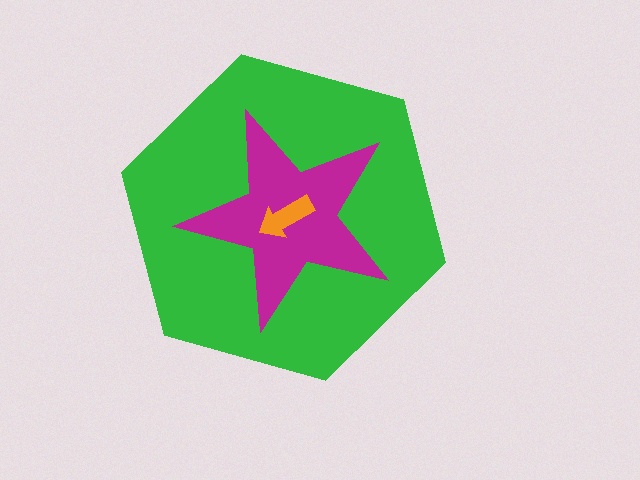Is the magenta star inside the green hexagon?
Yes.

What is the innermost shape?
The orange arrow.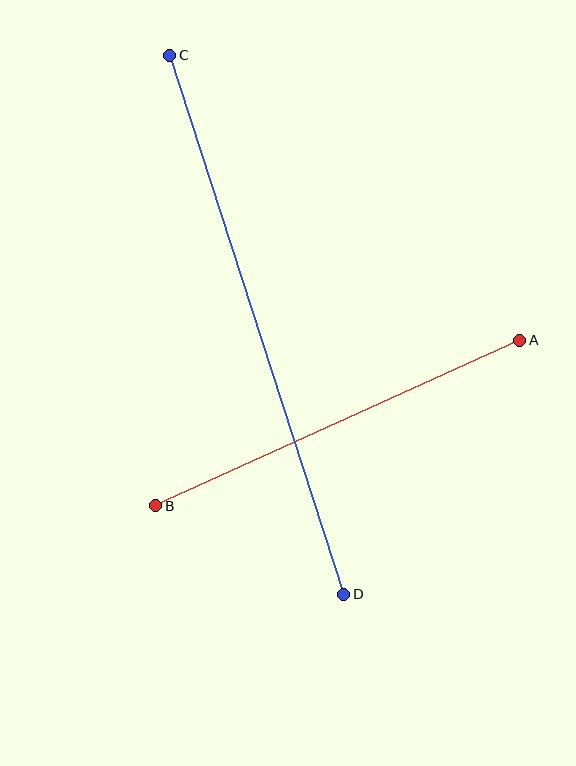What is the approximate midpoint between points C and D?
The midpoint is at approximately (257, 325) pixels.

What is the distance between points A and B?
The distance is approximately 400 pixels.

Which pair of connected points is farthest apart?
Points C and D are farthest apart.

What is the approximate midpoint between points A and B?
The midpoint is at approximately (338, 423) pixels.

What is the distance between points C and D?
The distance is approximately 566 pixels.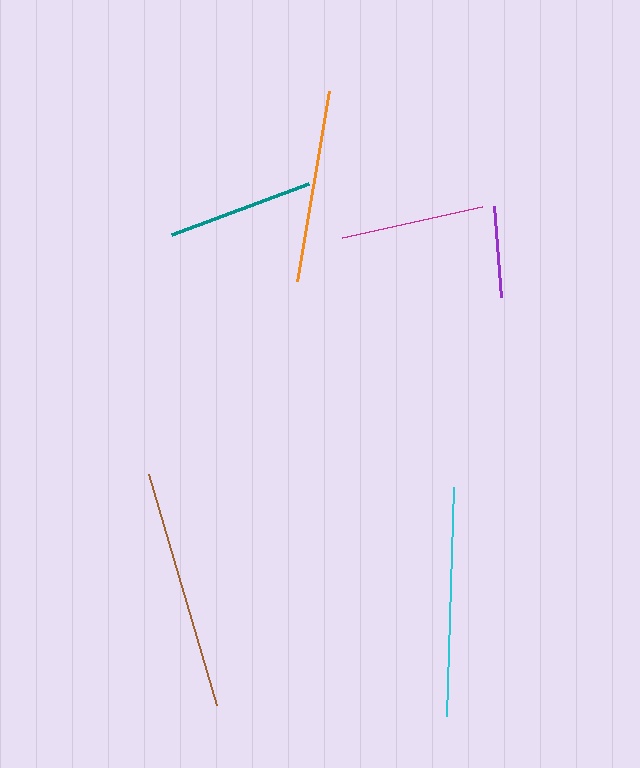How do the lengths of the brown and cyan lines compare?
The brown and cyan lines are approximately the same length.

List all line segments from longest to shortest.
From longest to shortest: brown, cyan, orange, teal, magenta, purple.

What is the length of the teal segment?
The teal segment is approximately 146 pixels long.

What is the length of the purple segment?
The purple segment is approximately 92 pixels long.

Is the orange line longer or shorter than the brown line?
The brown line is longer than the orange line.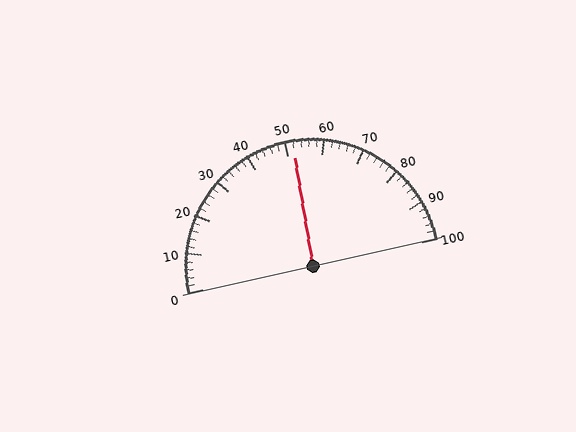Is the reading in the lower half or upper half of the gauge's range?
The reading is in the upper half of the range (0 to 100).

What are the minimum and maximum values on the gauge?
The gauge ranges from 0 to 100.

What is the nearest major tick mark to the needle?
The nearest major tick mark is 50.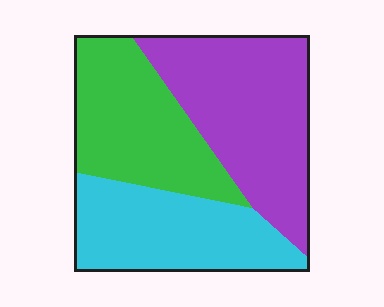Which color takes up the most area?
Purple, at roughly 40%.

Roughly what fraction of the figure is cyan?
Cyan covers around 30% of the figure.